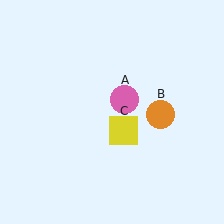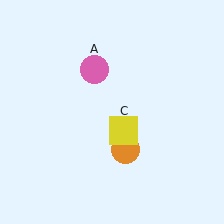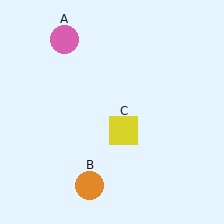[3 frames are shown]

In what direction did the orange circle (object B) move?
The orange circle (object B) moved down and to the left.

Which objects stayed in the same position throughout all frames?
Yellow square (object C) remained stationary.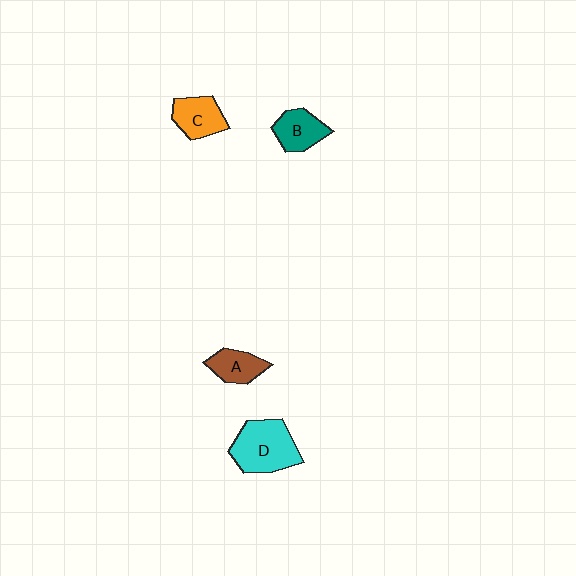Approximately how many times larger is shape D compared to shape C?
Approximately 1.6 times.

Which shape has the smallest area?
Shape A (brown).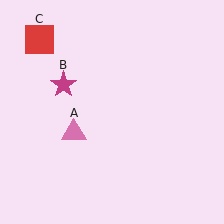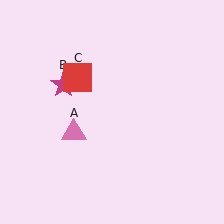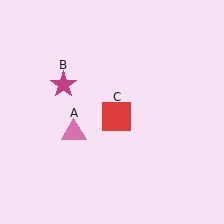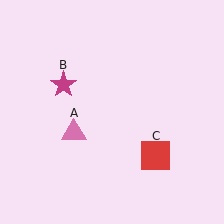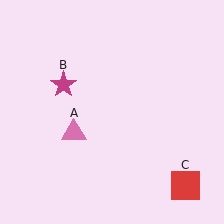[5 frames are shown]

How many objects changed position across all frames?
1 object changed position: red square (object C).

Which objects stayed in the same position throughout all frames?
Pink triangle (object A) and magenta star (object B) remained stationary.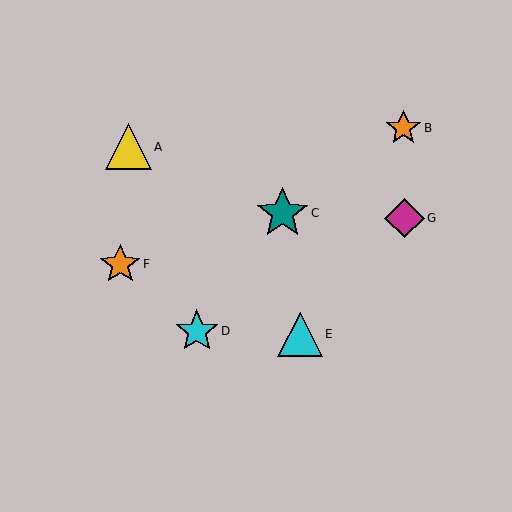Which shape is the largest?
The teal star (labeled C) is the largest.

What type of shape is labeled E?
Shape E is a cyan triangle.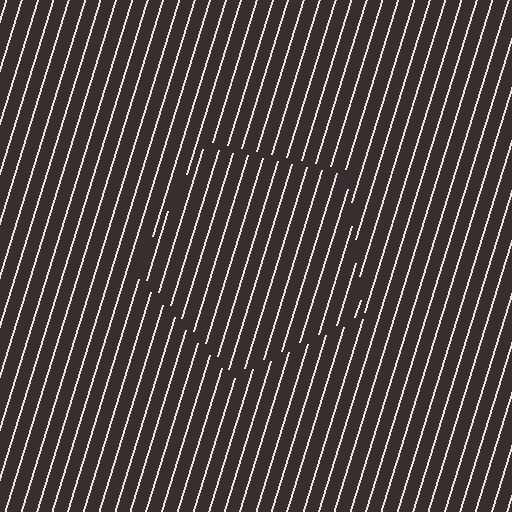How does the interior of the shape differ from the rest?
The interior of the shape contains the same grating, shifted by half a period — the contour is defined by the phase discontinuity where line-ends from the inner and outer gratings abut.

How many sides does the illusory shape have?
5 sides — the line-ends trace a pentagon.